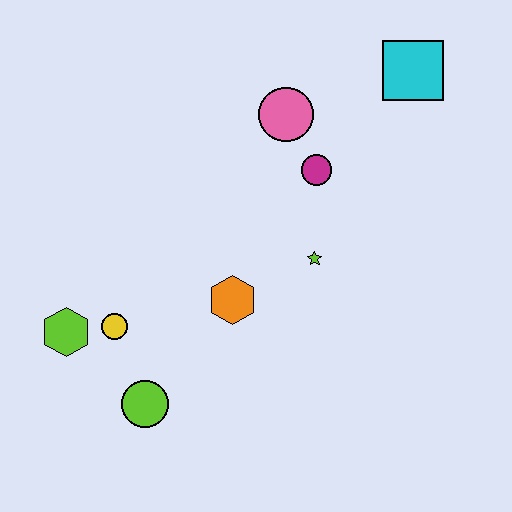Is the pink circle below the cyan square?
Yes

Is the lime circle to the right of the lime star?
No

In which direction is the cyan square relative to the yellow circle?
The cyan square is to the right of the yellow circle.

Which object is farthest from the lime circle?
The cyan square is farthest from the lime circle.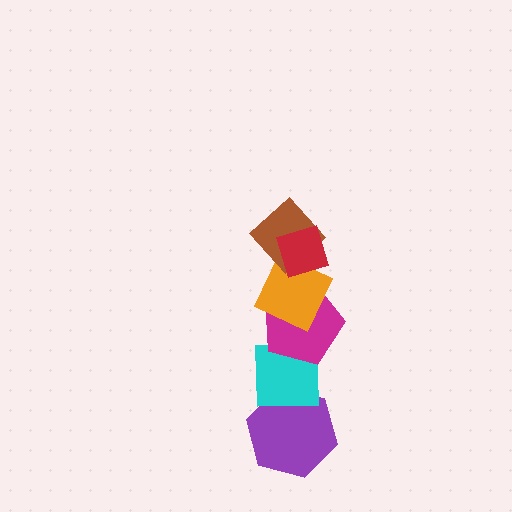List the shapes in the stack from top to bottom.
From top to bottom: the red diamond, the brown diamond, the orange diamond, the magenta pentagon, the cyan square, the purple hexagon.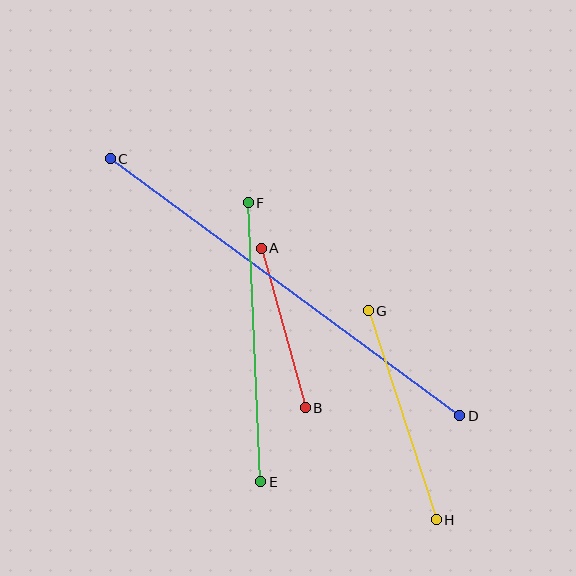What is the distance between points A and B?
The distance is approximately 165 pixels.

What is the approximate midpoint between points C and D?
The midpoint is at approximately (285, 287) pixels.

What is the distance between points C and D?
The distance is approximately 434 pixels.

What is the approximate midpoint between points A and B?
The midpoint is at approximately (283, 328) pixels.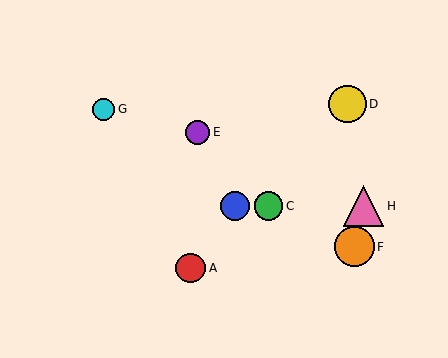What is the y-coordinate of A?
Object A is at y≈268.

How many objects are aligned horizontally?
3 objects (B, C, H) are aligned horizontally.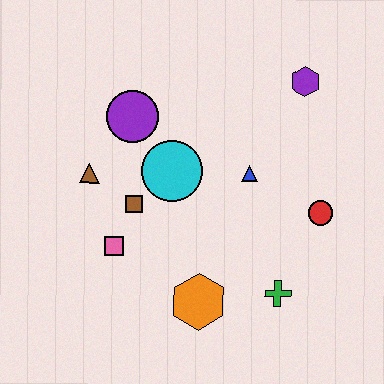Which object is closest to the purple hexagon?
The blue triangle is closest to the purple hexagon.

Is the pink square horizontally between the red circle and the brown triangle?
Yes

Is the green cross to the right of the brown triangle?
Yes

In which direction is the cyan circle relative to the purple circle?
The cyan circle is below the purple circle.